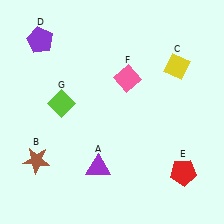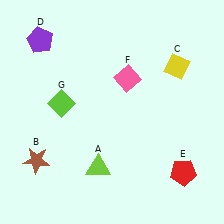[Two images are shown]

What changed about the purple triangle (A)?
In Image 1, A is purple. In Image 2, it changed to lime.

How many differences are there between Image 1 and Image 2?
There is 1 difference between the two images.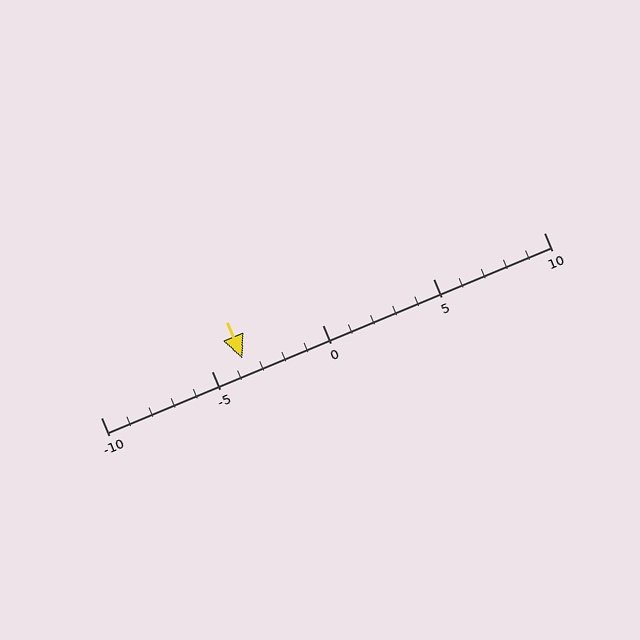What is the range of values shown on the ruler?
The ruler shows values from -10 to 10.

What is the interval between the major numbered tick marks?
The major tick marks are spaced 5 units apart.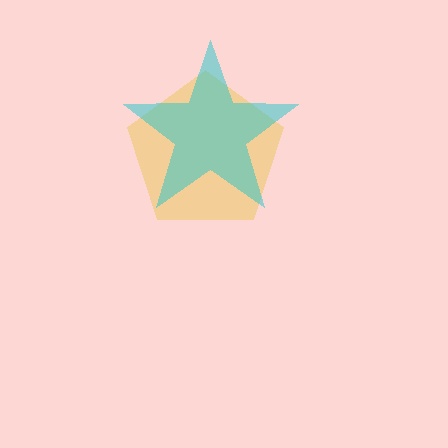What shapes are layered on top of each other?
The layered shapes are: a yellow pentagon, a cyan star.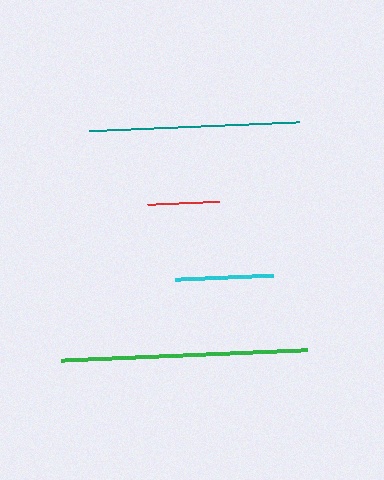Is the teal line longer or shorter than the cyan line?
The teal line is longer than the cyan line.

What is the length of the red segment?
The red segment is approximately 72 pixels long.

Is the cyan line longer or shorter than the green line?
The green line is longer than the cyan line.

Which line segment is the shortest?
The red line is the shortest at approximately 72 pixels.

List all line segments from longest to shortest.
From longest to shortest: green, teal, cyan, red.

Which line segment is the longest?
The green line is the longest at approximately 246 pixels.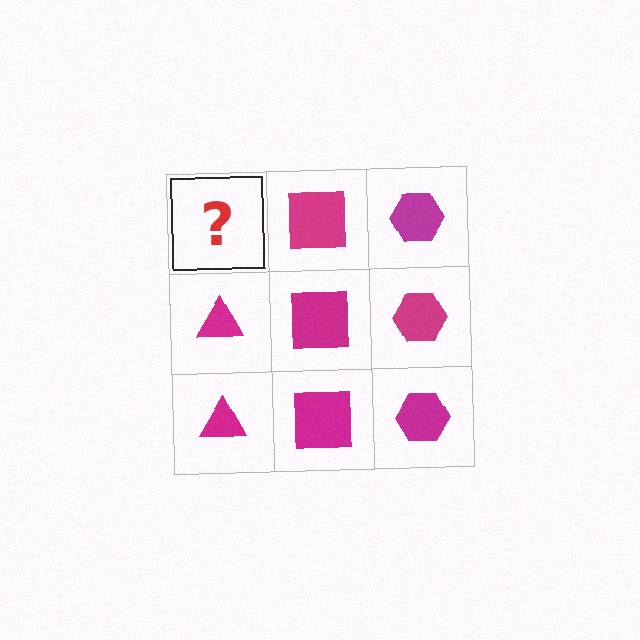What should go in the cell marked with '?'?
The missing cell should contain a magenta triangle.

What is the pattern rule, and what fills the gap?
The rule is that each column has a consistent shape. The gap should be filled with a magenta triangle.